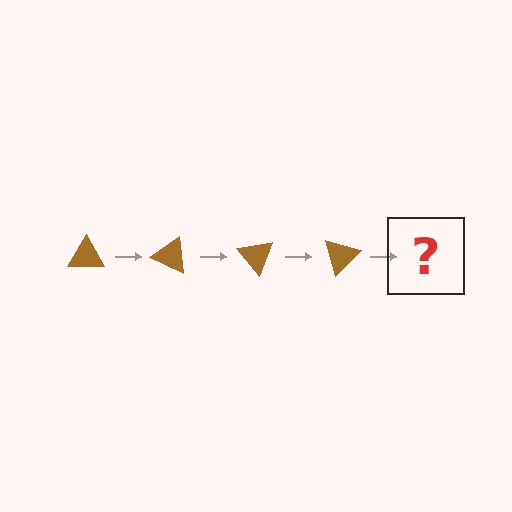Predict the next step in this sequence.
The next step is a brown triangle rotated 100 degrees.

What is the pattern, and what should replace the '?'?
The pattern is that the triangle rotates 25 degrees each step. The '?' should be a brown triangle rotated 100 degrees.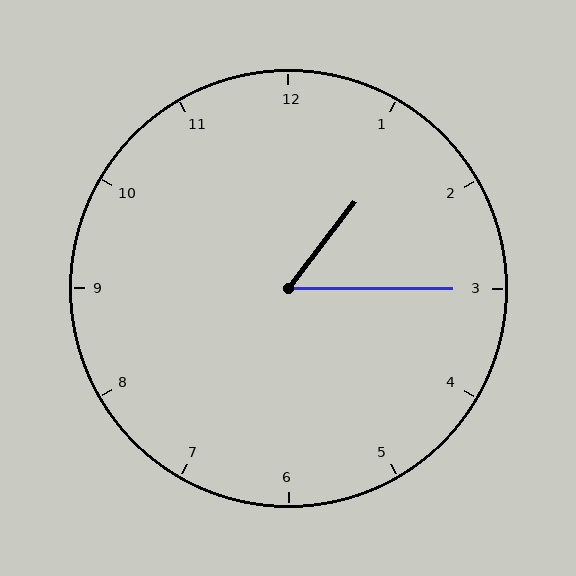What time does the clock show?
1:15.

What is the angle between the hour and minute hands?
Approximately 52 degrees.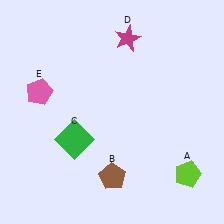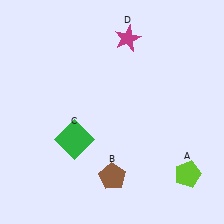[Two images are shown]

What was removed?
The pink pentagon (E) was removed in Image 2.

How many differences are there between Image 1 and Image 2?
There is 1 difference between the two images.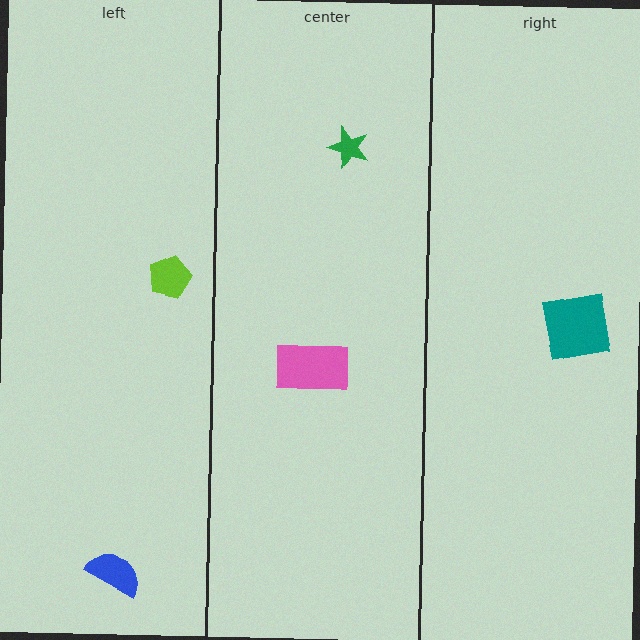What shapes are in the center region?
The green star, the pink rectangle.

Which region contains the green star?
The center region.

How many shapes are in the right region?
1.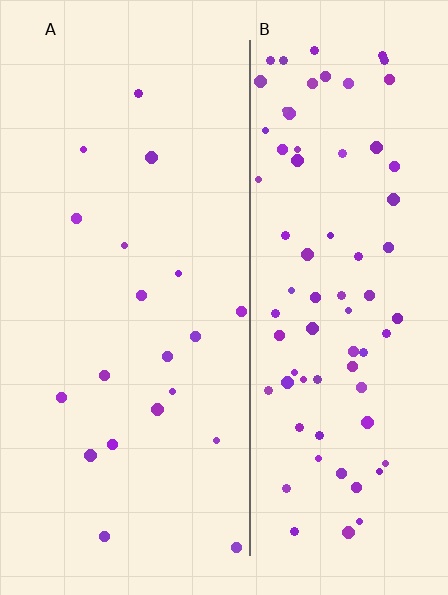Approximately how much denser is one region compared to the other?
Approximately 4.1× — region B over region A.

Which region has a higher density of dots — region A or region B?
B (the right).